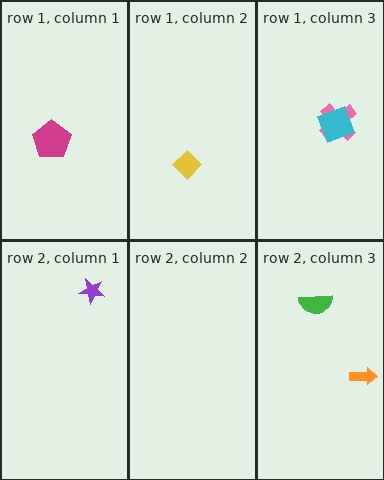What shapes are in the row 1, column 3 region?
The pink cross, the cyan square.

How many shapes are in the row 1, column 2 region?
1.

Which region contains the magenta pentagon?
The row 1, column 1 region.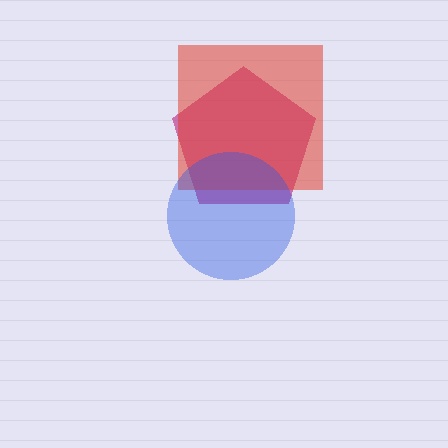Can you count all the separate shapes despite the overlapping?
Yes, there are 3 separate shapes.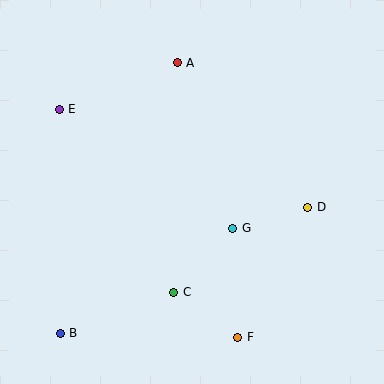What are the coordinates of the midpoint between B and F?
The midpoint between B and F is at (149, 335).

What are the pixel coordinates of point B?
Point B is at (60, 333).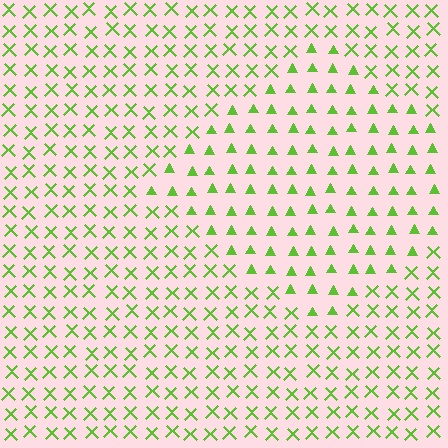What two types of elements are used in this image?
The image uses triangles inside the diamond region and X marks outside it.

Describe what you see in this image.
The image is filled with small lime elements arranged in a uniform grid. A diamond-shaped region contains triangles, while the surrounding area contains X marks. The boundary is defined purely by the change in element shape.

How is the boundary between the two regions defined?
The boundary is defined by a change in element shape: triangles inside vs. X marks outside. All elements share the same color and spacing.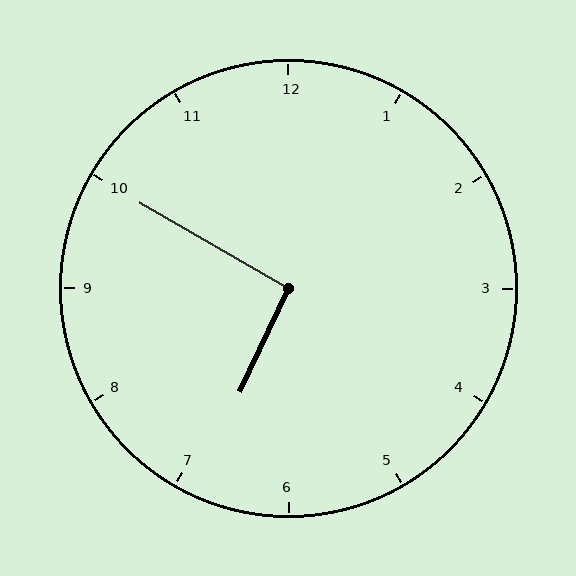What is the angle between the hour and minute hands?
Approximately 95 degrees.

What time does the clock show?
6:50.